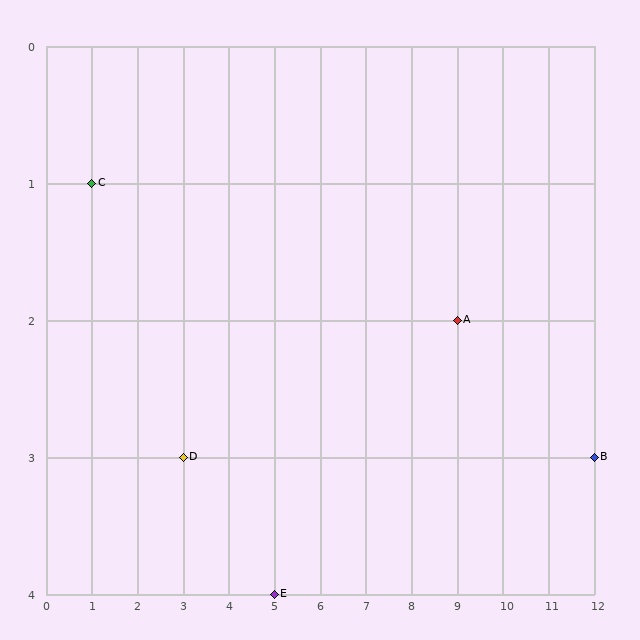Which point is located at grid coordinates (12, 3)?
Point B is at (12, 3).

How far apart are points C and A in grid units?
Points C and A are 8 columns and 1 row apart (about 8.1 grid units diagonally).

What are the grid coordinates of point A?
Point A is at grid coordinates (9, 2).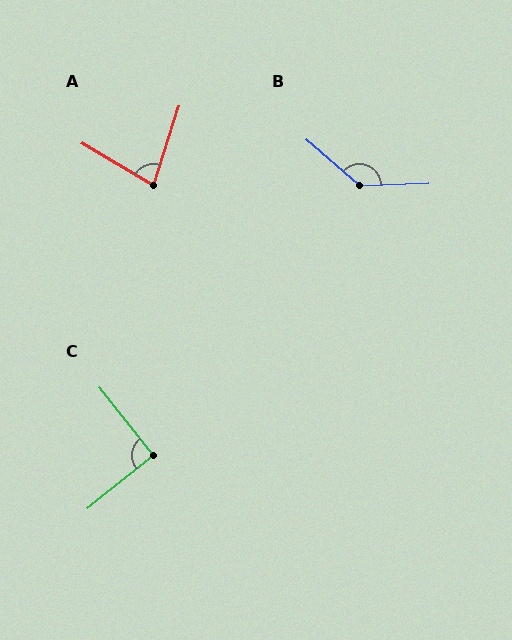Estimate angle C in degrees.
Approximately 91 degrees.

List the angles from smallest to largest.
A (77°), C (91°), B (137°).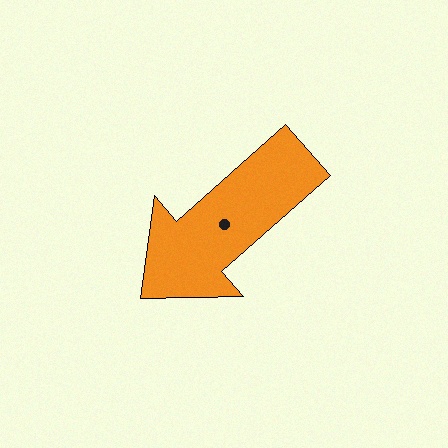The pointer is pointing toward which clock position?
Roughly 8 o'clock.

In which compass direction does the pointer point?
Southwest.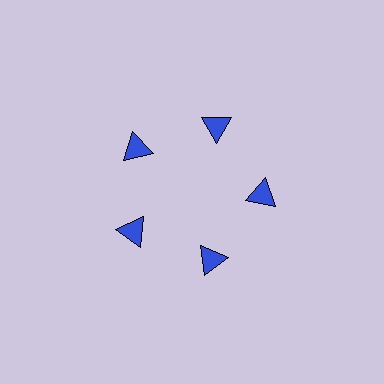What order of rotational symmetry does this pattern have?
This pattern has 5-fold rotational symmetry.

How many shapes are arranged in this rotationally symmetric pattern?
There are 5 shapes, arranged in 5 groups of 1.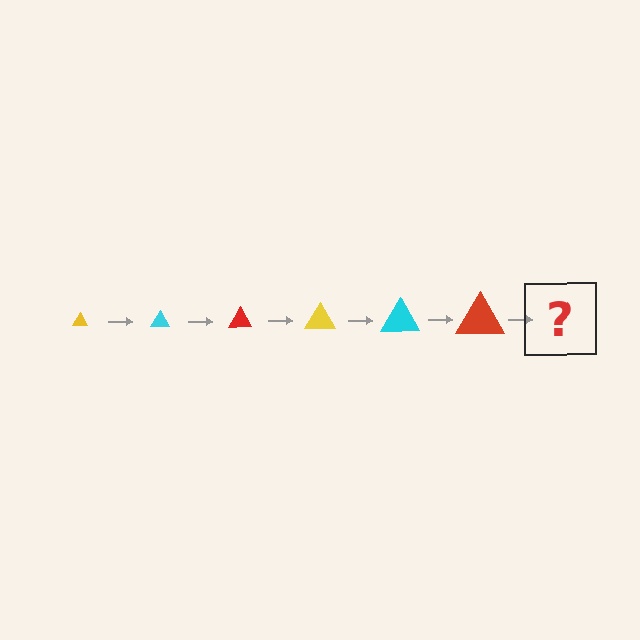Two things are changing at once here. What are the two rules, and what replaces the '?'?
The two rules are that the triangle grows larger each step and the color cycles through yellow, cyan, and red. The '?' should be a yellow triangle, larger than the previous one.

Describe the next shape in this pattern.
It should be a yellow triangle, larger than the previous one.